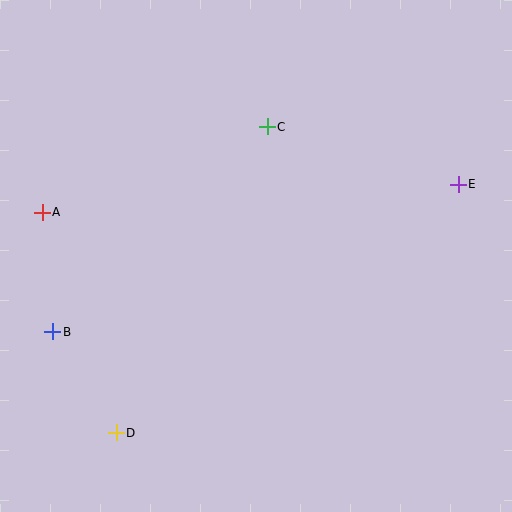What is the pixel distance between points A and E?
The distance between A and E is 417 pixels.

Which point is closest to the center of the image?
Point C at (267, 127) is closest to the center.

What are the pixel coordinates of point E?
Point E is at (458, 184).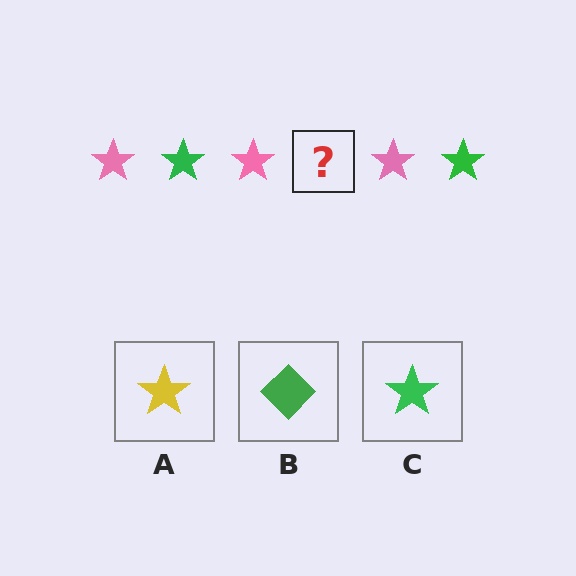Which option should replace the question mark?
Option C.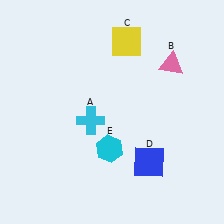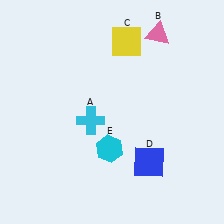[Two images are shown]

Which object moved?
The pink triangle (B) moved up.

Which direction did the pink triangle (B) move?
The pink triangle (B) moved up.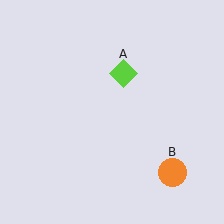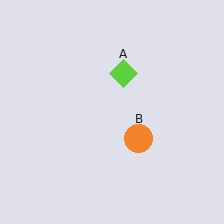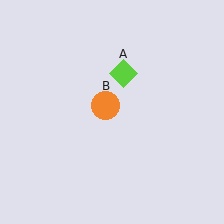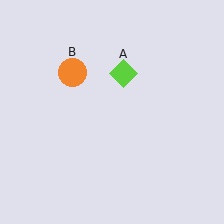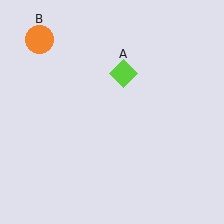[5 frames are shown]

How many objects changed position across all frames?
1 object changed position: orange circle (object B).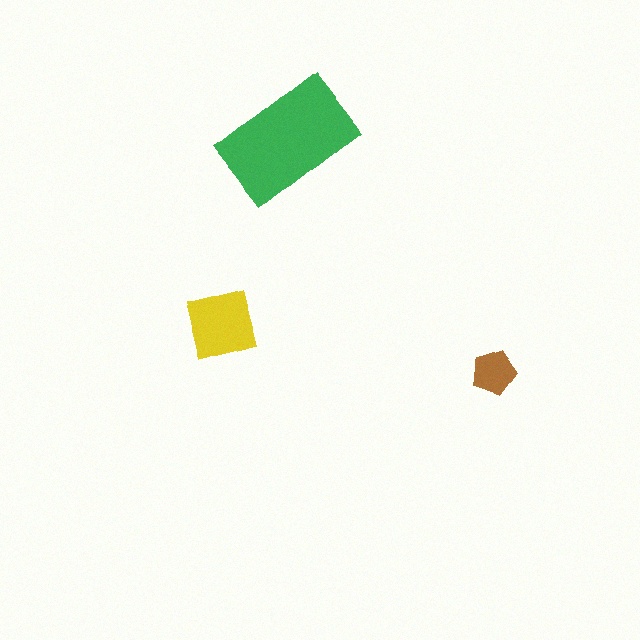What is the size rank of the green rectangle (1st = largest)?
1st.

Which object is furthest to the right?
The brown pentagon is rightmost.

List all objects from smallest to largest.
The brown pentagon, the yellow square, the green rectangle.